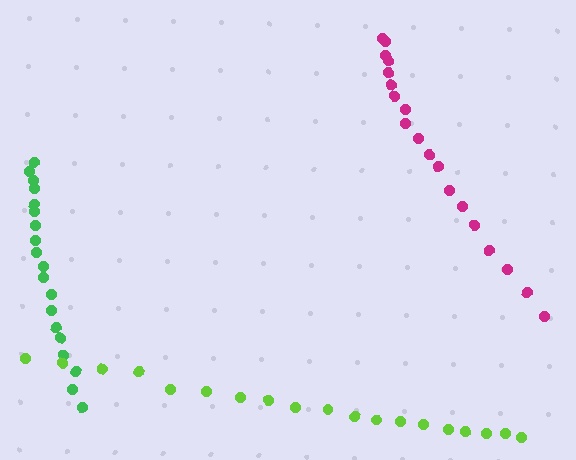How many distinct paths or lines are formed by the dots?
There are 3 distinct paths.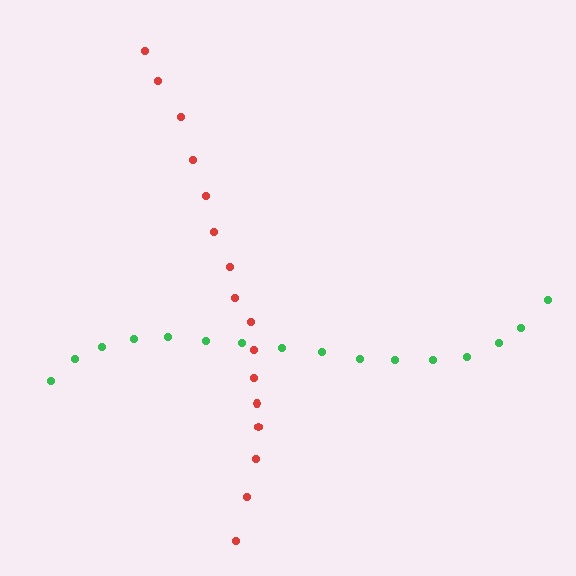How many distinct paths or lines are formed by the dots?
There are 2 distinct paths.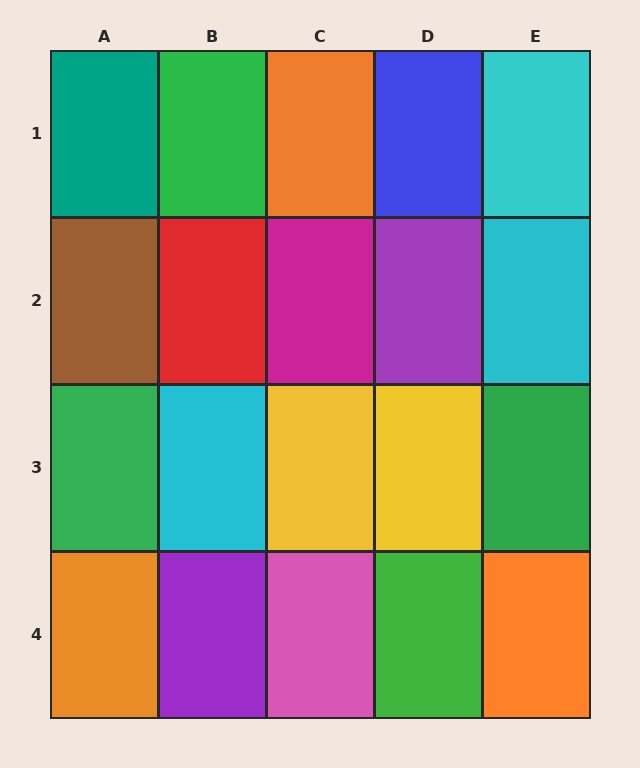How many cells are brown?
1 cell is brown.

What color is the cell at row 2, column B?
Red.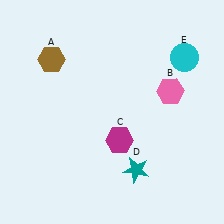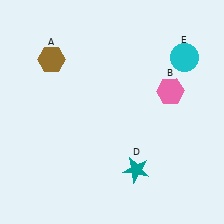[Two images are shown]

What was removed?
The magenta hexagon (C) was removed in Image 2.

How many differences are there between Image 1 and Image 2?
There is 1 difference between the two images.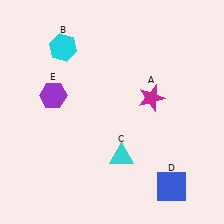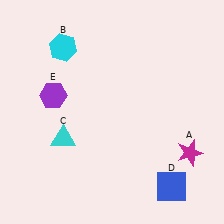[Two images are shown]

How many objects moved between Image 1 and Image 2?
2 objects moved between the two images.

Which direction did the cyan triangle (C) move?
The cyan triangle (C) moved left.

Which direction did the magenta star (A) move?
The magenta star (A) moved down.